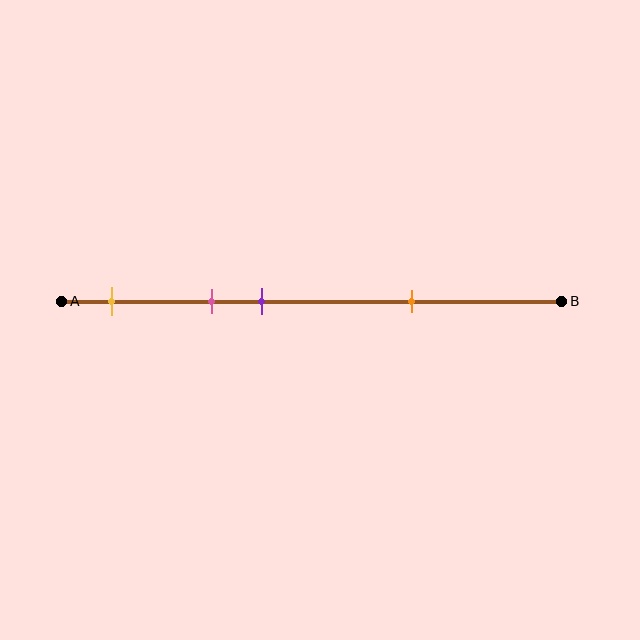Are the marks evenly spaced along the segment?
No, the marks are not evenly spaced.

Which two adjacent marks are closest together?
The pink and purple marks are the closest adjacent pair.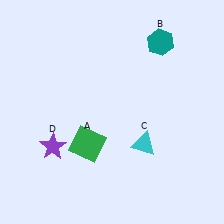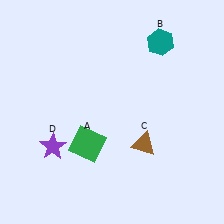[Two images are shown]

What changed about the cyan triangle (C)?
In Image 1, C is cyan. In Image 2, it changed to brown.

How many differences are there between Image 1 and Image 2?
There is 1 difference between the two images.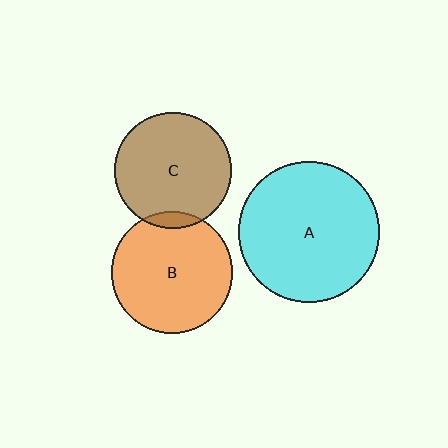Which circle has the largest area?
Circle A (cyan).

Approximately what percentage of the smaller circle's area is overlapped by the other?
Approximately 5%.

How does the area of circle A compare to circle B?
Approximately 1.3 times.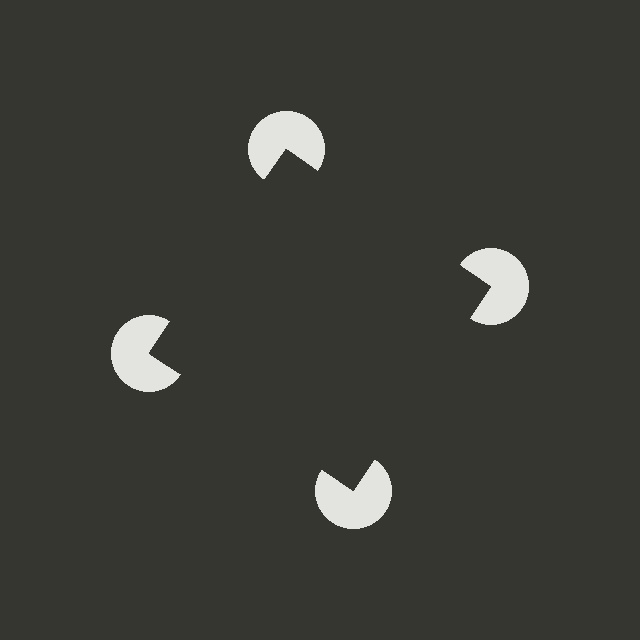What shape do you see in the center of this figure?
An illusory square — its edges are inferred from the aligned wedge cuts in the pac-man discs, not physically drawn.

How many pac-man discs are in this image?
There are 4 — one at each vertex of the illusory square.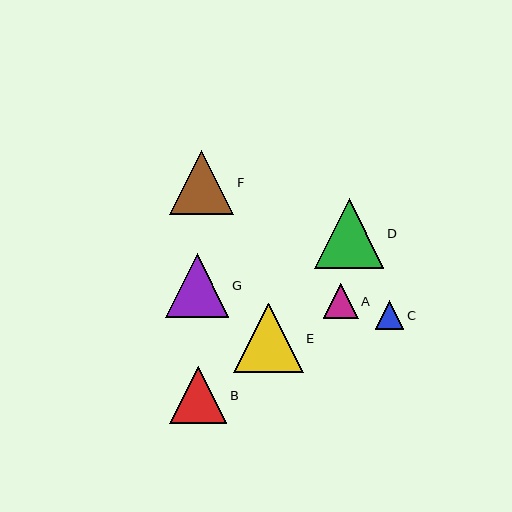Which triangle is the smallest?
Triangle C is the smallest with a size of approximately 28 pixels.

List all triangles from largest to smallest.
From largest to smallest: D, E, F, G, B, A, C.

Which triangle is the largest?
Triangle D is the largest with a size of approximately 70 pixels.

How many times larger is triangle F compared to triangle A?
Triangle F is approximately 1.8 times the size of triangle A.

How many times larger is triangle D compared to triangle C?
Triangle D is approximately 2.5 times the size of triangle C.